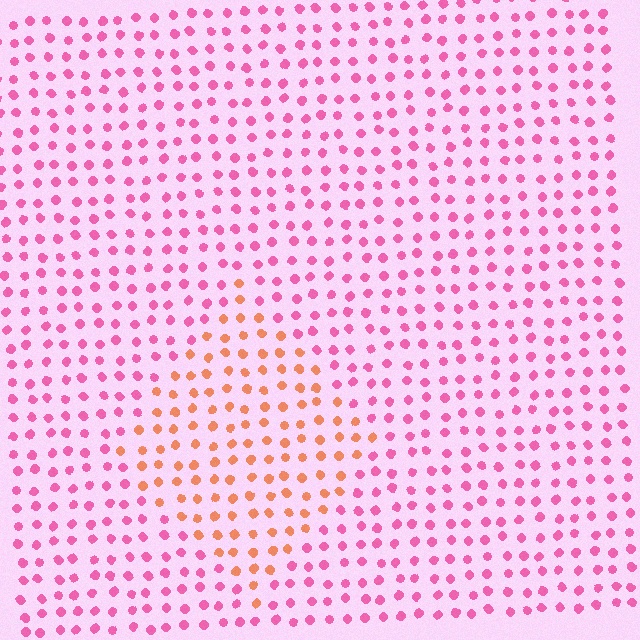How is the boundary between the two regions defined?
The boundary is defined purely by a slight shift in hue (about 49 degrees). Spacing, size, and orientation are identical on both sides.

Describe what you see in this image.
The image is filled with small pink elements in a uniform arrangement. A diamond-shaped region is visible where the elements are tinted to a slightly different hue, forming a subtle color boundary.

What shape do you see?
I see a diamond.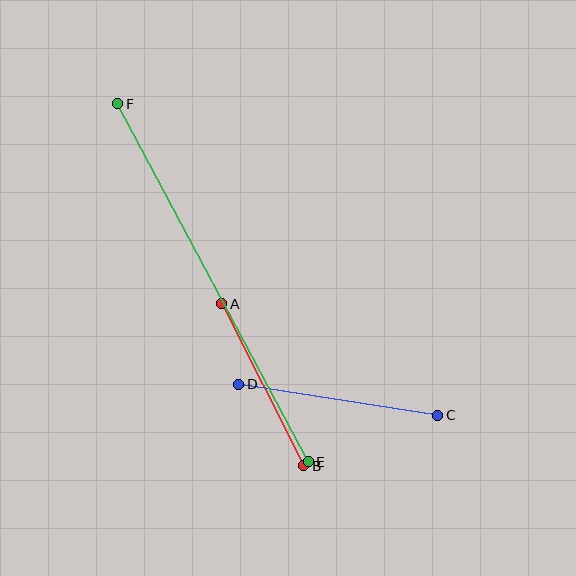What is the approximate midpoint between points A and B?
The midpoint is at approximately (263, 385) pixels.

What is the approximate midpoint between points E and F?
The midpoint is at approximately (213, 283) pixels.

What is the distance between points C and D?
The distance is approximately 201 pixels.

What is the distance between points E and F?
The distance is approximately 405 pixels.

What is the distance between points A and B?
The distance is approximately 182 pixels.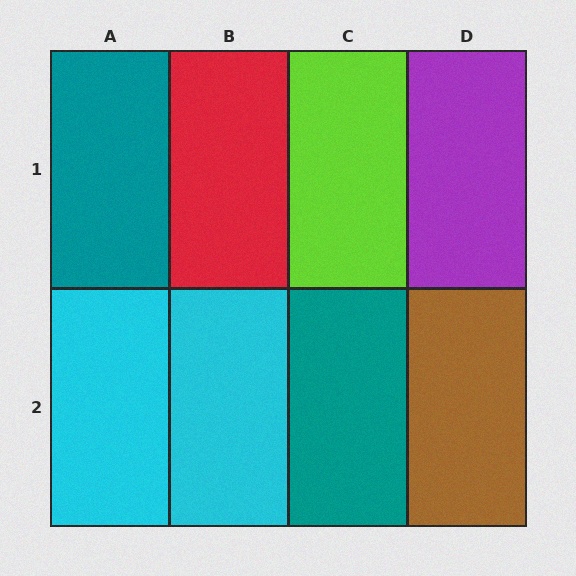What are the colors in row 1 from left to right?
Teal, red, lime, purple.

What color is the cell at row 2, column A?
Cyan.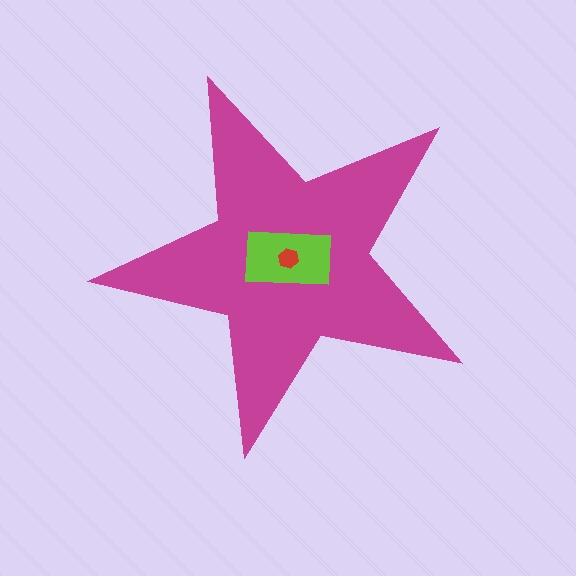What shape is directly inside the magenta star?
The lime rectangle.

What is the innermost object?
The red hexagon.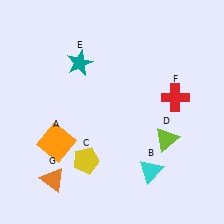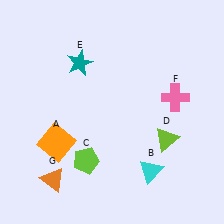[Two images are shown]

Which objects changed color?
C changed from yellow to lime. F changed from red to pink.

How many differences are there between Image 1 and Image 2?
There are 2 differences between the two images.